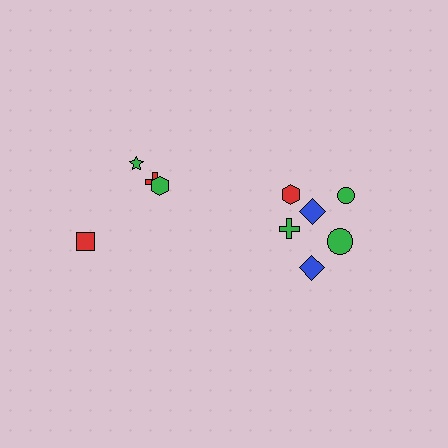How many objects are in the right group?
There are 6 objects.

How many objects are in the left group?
There are 4 objects.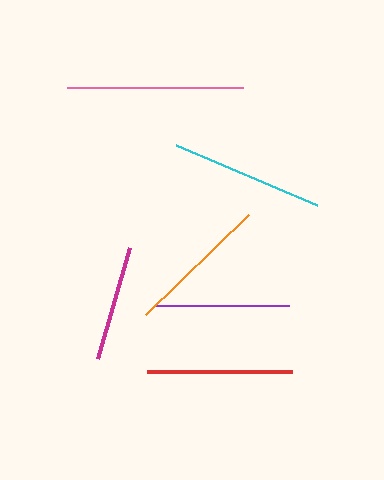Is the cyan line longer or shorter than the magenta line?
The cyan line is longer than the magenta line.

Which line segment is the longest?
The pink line is the longest at approximately 177 pixels.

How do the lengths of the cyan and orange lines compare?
The cyan and orange lines are approximately the same length.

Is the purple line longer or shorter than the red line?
The red line is longer than the purple line.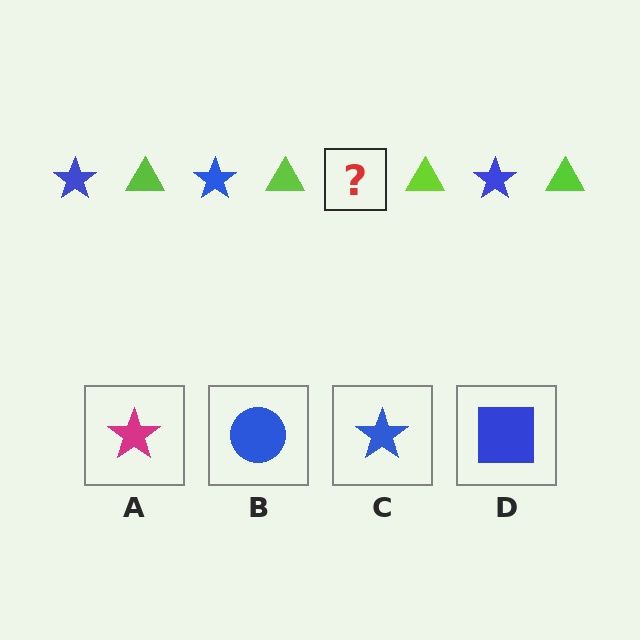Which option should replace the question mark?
Option C.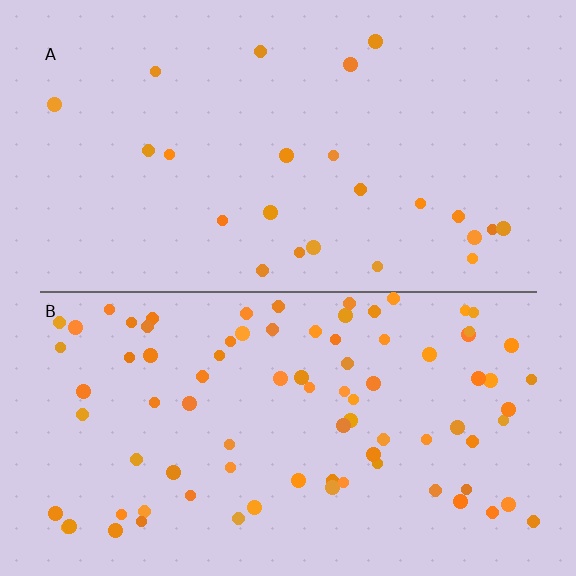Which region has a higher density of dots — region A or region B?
B (the bottom).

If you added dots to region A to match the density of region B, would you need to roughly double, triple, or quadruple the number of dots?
Approximately quadruple.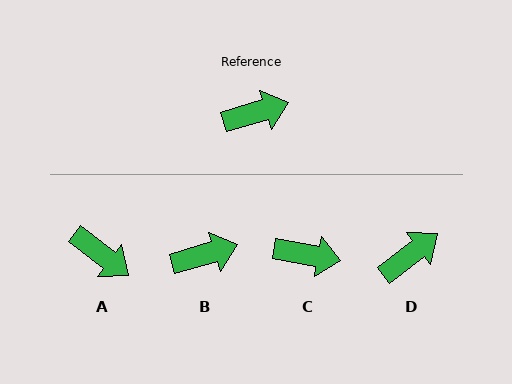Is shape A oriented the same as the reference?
No, it is off by about 54 degrees.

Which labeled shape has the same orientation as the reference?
B.